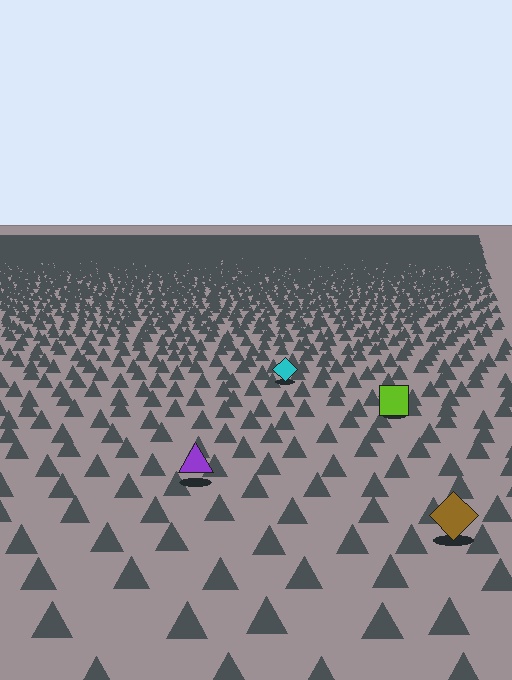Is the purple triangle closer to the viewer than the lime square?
Yes. The purple triangle is closer — you can tell from the texture gradient: the ground texture is coarser near it.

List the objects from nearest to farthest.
From nearest to farthest: the brown diamond, the purple triangle, the lime square, the cyan diamond.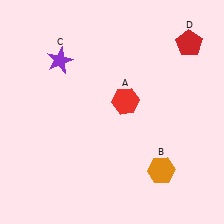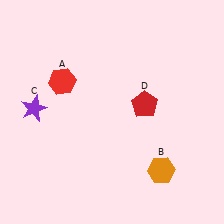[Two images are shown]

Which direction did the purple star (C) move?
The purple star (C) moved down.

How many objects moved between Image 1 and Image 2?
3 objects moved between the two images.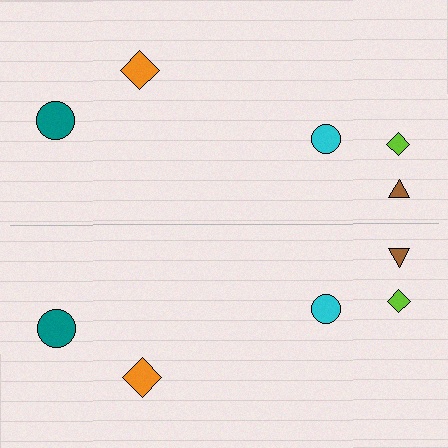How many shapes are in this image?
There are 10 shapes in this image.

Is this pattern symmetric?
Yes, this pattern has bilateral (reflection) symmetry.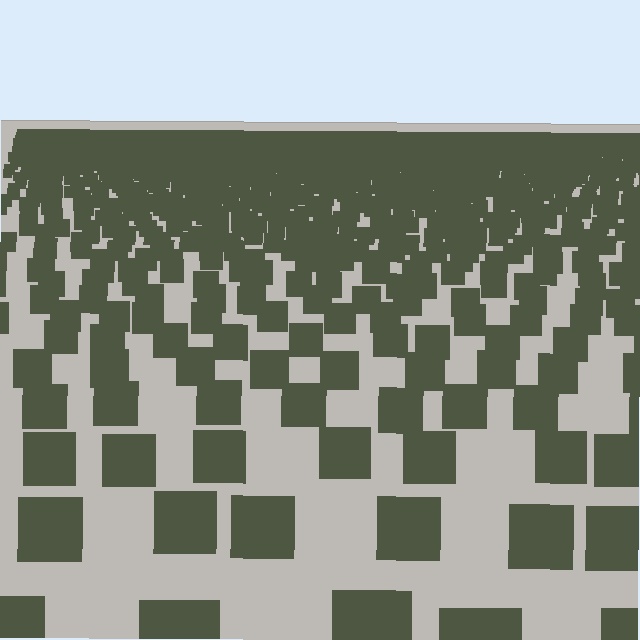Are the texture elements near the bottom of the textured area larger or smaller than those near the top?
Larger. Near the bottom, elements are closer to the viewer and appear at a bigger on-screen size.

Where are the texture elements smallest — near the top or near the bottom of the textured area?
Near the top.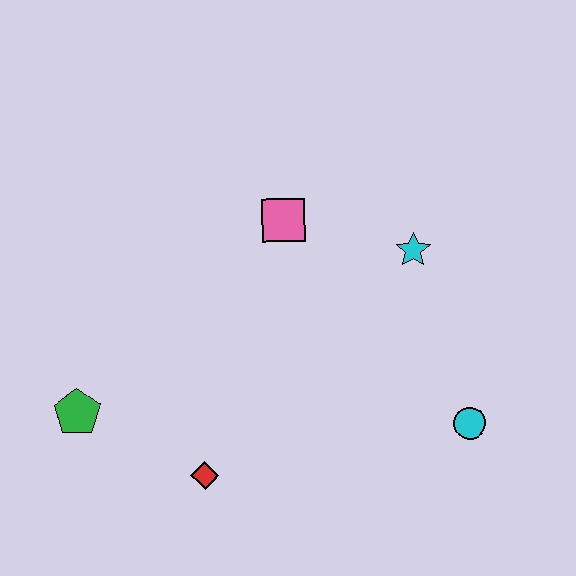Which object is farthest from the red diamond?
The cyan star is farthest from the red diamond.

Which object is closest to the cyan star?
The pink square is closest to the cyan star.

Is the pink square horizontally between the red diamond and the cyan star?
Yes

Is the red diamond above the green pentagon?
No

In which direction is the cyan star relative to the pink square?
The cyan star is to the right of the pink square.